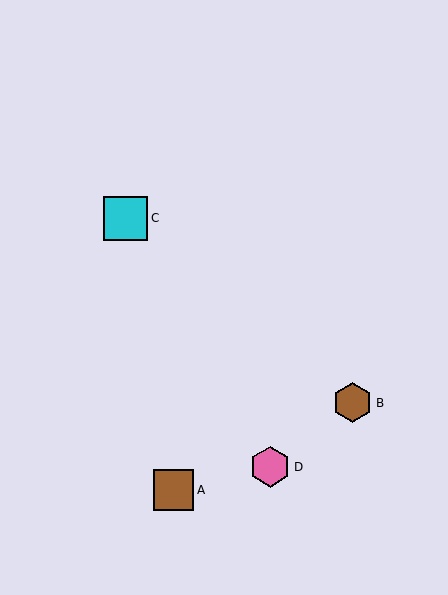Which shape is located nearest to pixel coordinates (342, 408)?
The brown hexagon (labeled B) at (353, 403) is nearest to that location.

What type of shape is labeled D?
Shape D is a pink hexagon.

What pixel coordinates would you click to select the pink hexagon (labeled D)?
Click at (270, 467) to select the pink hexagon D.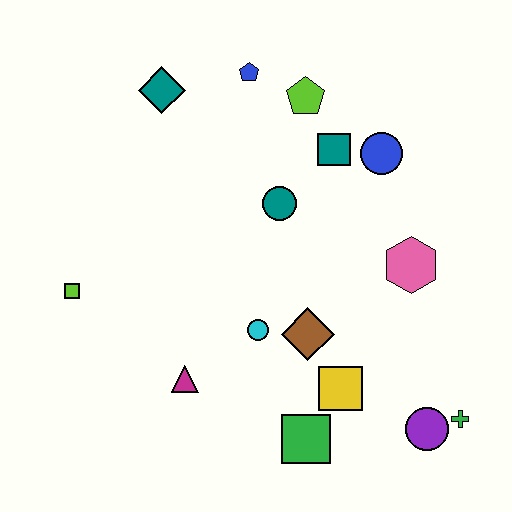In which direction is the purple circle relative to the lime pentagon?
The purple circle is below the lime pentagon.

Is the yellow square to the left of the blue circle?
Yes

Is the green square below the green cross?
Yes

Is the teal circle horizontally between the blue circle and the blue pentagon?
Yes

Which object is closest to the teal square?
The blue circle is closest to the teal square.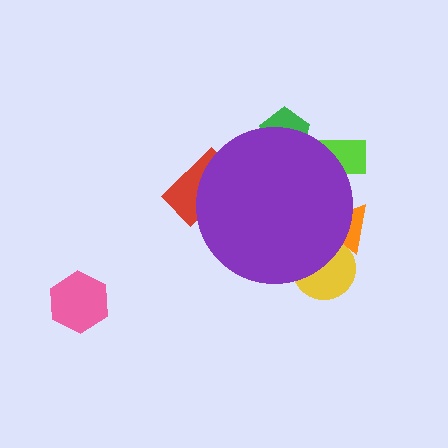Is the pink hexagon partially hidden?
No, the pink hexagon is fully visible.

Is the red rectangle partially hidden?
Yes, the red rectangle is partially hidden behind the purple circle.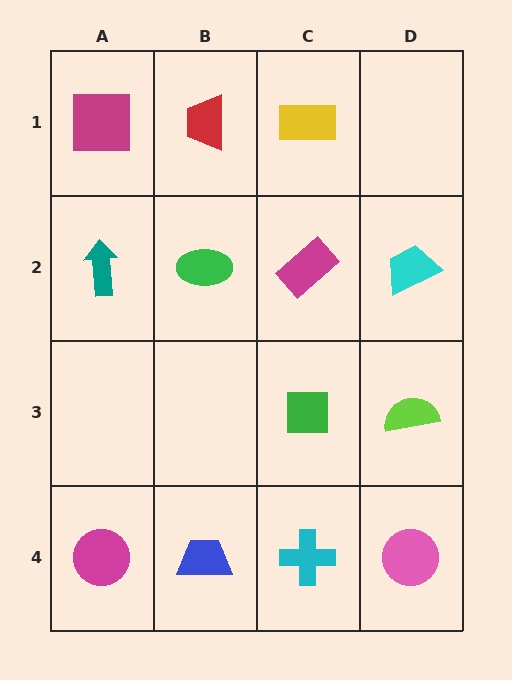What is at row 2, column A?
A teal arrow.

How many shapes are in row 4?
4 shapes.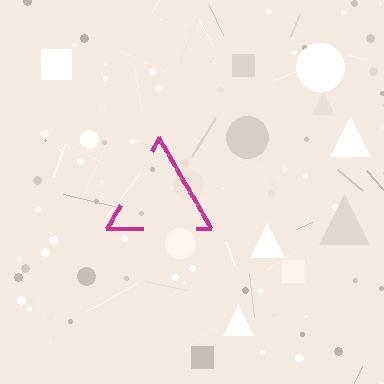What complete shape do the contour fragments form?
The contour fragments form a triangle.